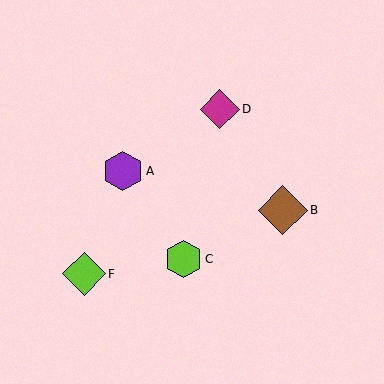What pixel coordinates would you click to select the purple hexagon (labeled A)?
Click at (123, 171) to select the purple hexagon A.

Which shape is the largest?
The brown diamond (labeled B) is the largest.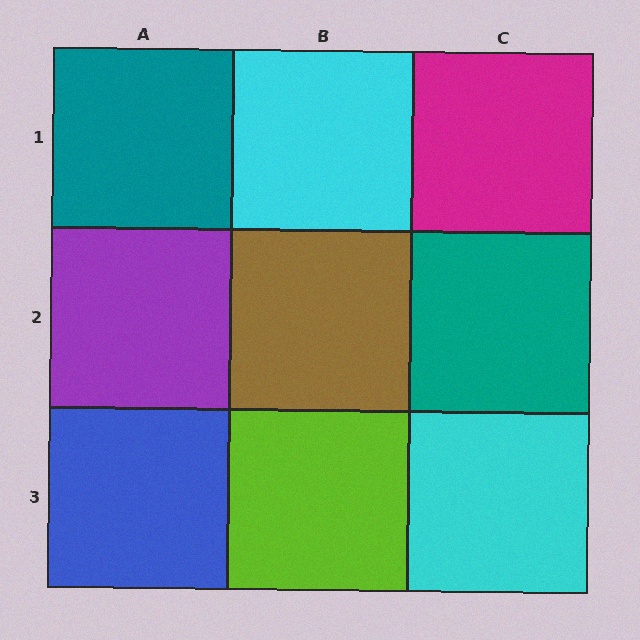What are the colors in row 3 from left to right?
Blue, lime, cyan.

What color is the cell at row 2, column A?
Purple.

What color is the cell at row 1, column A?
Teal.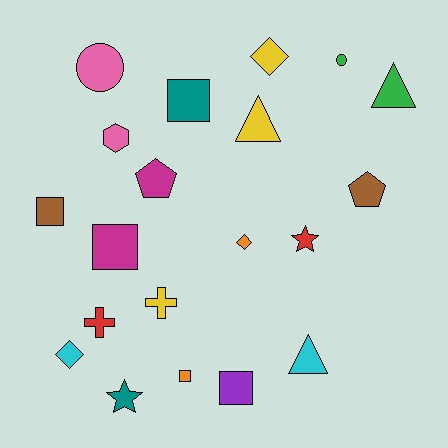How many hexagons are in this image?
There is 1 hexagon.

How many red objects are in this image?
There are 2 red objects.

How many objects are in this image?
There are 20 objects.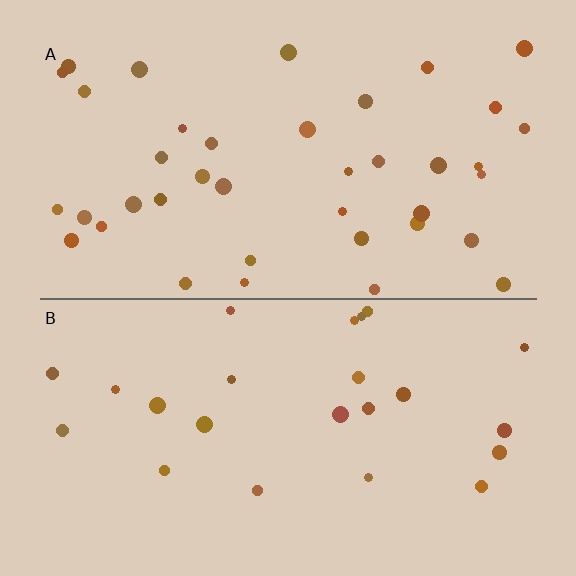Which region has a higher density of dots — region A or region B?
A (the top).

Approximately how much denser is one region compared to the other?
Approximately 1.6× — region A over region B.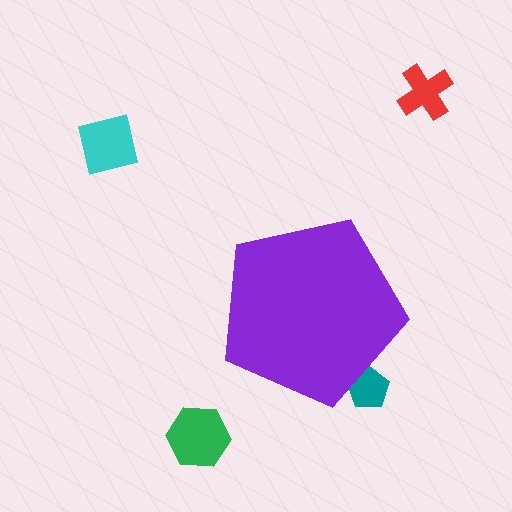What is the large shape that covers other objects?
A purple pentagon.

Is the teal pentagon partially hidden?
Yes, the teal pentagon is partially hidden behind the purple pentagon.